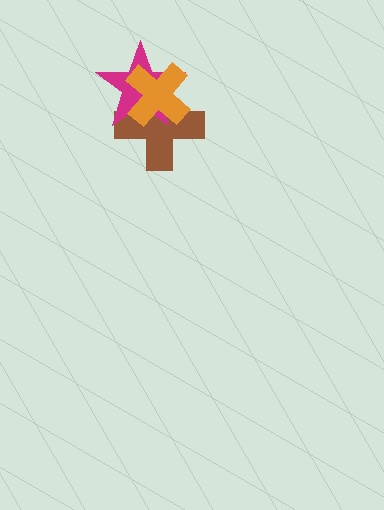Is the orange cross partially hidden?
No, no other shape covers it.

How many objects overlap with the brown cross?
2 objects overlap with the brown cross.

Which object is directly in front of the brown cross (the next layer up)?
The magenta star is directly in front of the brown cross.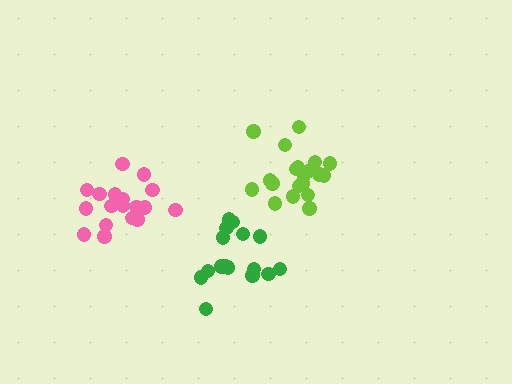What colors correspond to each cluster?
The clusters are colored: pink, green, lime.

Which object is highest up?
The lime cluster is topmost.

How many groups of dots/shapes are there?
There are 3 groups.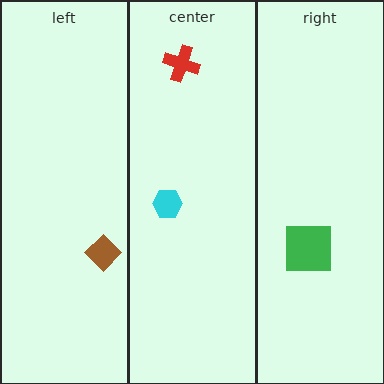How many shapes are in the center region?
2.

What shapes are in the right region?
The green square.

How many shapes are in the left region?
1.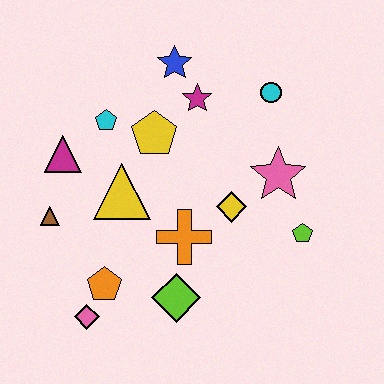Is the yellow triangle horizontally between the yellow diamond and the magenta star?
No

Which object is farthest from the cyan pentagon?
The lime pentagon is farthest from the cyan pentagon.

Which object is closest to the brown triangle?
The magenta triangle is closest to the brown triangle.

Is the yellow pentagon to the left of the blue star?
Yes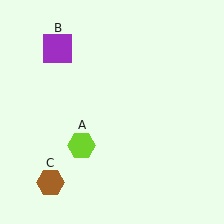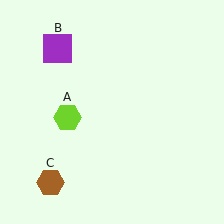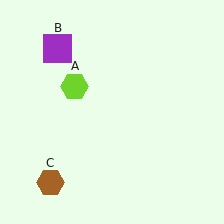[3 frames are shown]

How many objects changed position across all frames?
1 object changed position: lime hexagon (object A).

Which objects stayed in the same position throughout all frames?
Purple square (object B) and brown hexagon (object C) remained stationary.